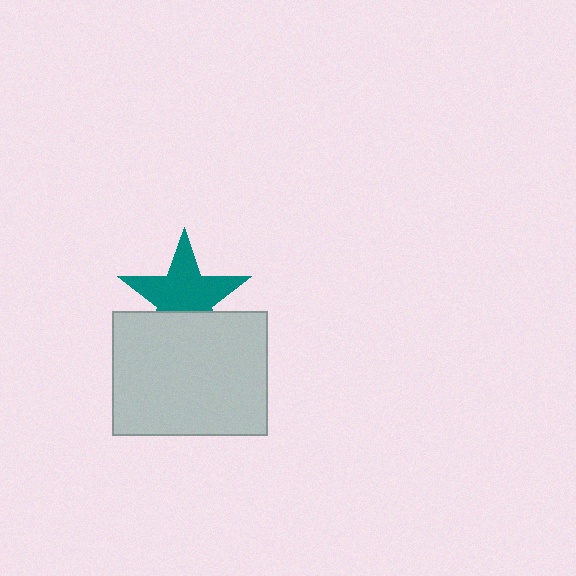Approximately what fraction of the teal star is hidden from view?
Roughly 32% of the teal star is hidden behind the light gray rectangle.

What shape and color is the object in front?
The object in front is a light gray rectangle.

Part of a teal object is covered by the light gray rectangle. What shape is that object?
It is a star.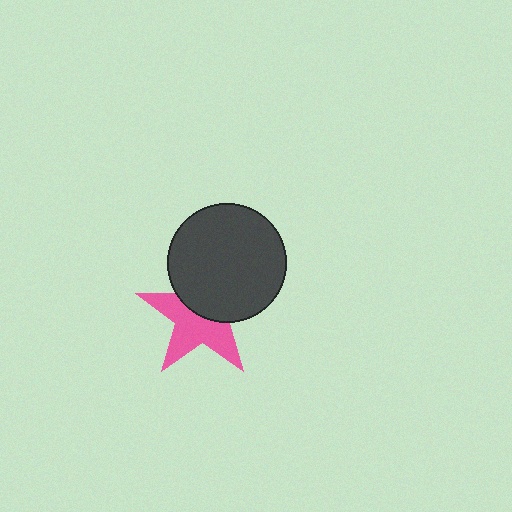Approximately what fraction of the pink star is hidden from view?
Roughly 45% of the pink star is hidden behind the dark gray circle.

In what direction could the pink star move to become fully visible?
The pink star could move down. That would shift it out from behind the dark gray circle entirely.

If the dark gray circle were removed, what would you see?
You would see the complete pink star.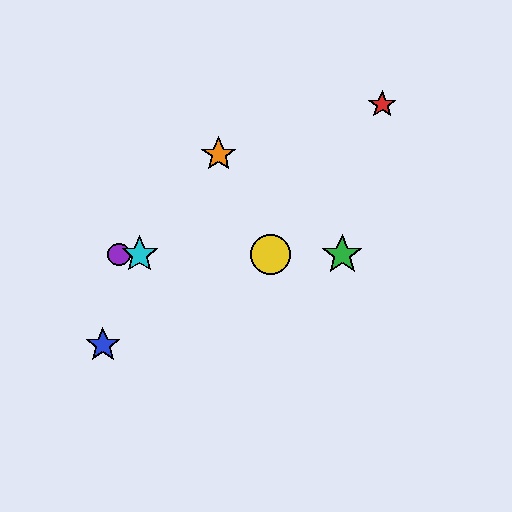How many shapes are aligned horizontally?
4 shapes (the green star, the yellow circle, the purple circle, the cyan star) are aligned horizontally.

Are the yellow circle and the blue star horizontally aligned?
No, the yellow circle is at y≈255 and the blue star is at y≈345.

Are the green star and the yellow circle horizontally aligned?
Yes, both are at y≈255.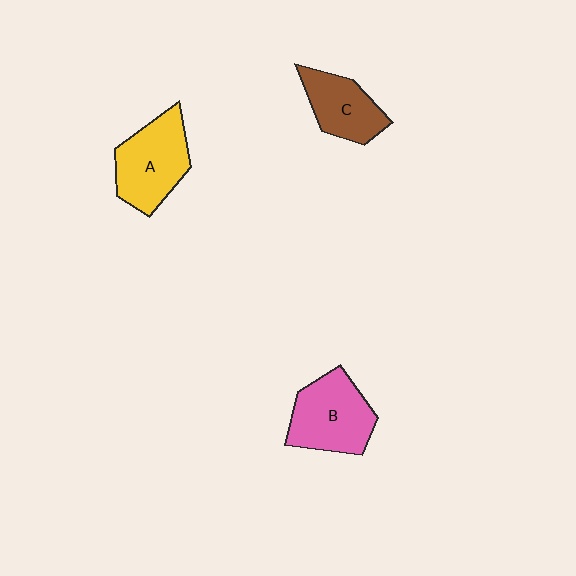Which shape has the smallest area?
Shape C (brown).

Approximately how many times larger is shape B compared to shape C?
Approximately 1.3 times.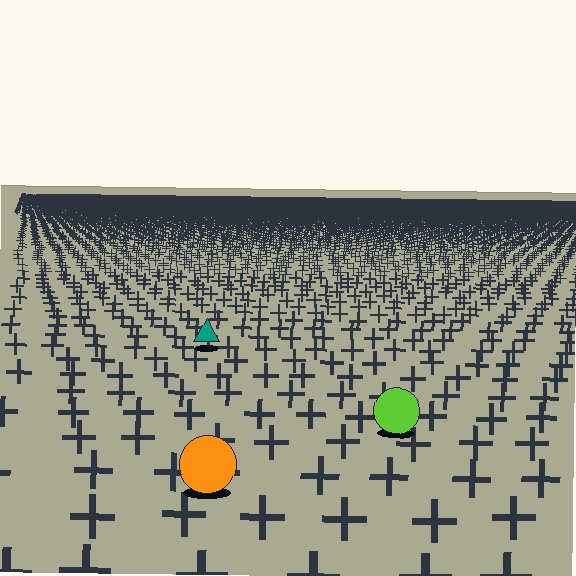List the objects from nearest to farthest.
From nearest to farthest: the orange circle, the lime circle, the teal triangle.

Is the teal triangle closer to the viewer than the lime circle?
No. The lime circle is closer — you can tell from the texture gradient: the ground texture is coarser near it.